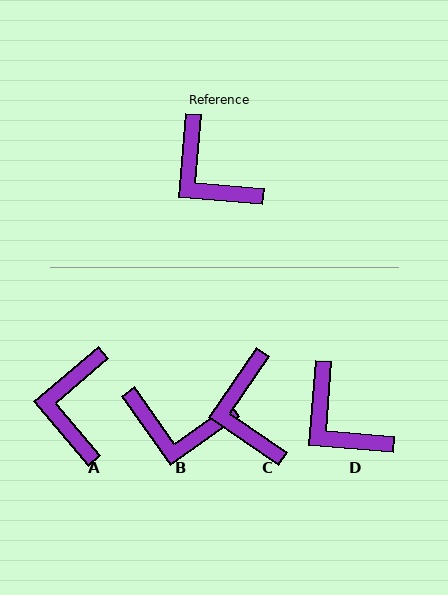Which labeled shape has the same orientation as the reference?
D.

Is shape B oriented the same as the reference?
No, it is off by about 40 degrees.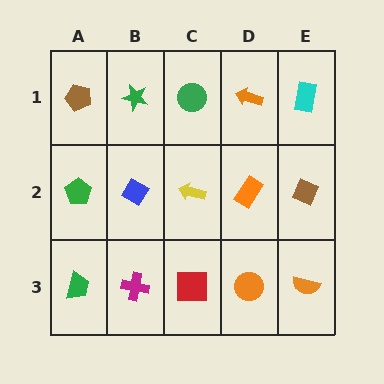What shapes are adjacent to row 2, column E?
A cyan rectangle (row 1, column E), an orange semicircle (row 3, column E), an orange rectangle (row 2, column D).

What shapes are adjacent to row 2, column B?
A green star (row 1, column B), a magenta cross (row 3, column B), a green pentagon (row 2, column A), a yellow arrow (row 2, column C).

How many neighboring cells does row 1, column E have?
2.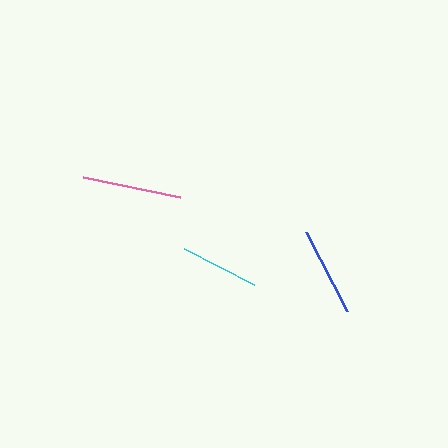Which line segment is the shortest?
The cyan line is the shortest at approximately 79 pixels.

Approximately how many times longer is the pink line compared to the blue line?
The pink line is approximately 1.1 times the length of the blue line.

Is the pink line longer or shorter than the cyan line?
The pink line is longer than the cyan line.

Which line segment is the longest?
The pink line is the longest at approximately 99 pixels.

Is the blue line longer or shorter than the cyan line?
The blue line is longer than the cyan line.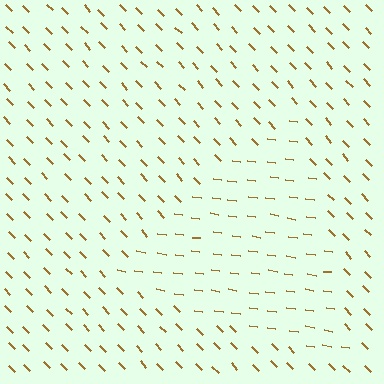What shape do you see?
I see a triangle.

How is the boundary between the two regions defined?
The boundary is defined purely by a change in line orientation (approximately 38 degrees difference). All lines are the same color and thickness.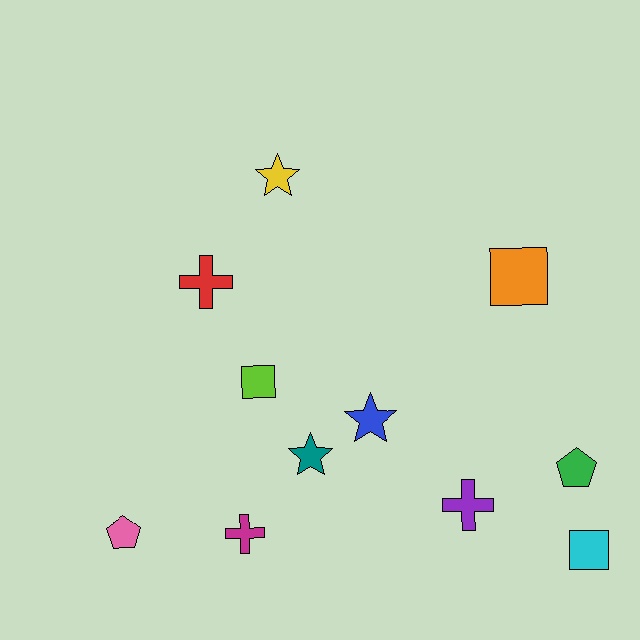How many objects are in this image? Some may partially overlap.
There are 11 objects.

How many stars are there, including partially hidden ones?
There are 3 stars.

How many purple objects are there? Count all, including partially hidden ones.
There is 1 purple object.